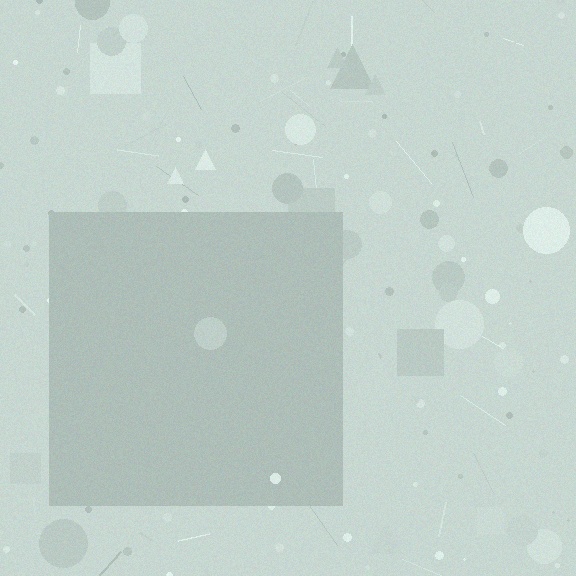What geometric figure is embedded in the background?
A square is embedded in the background.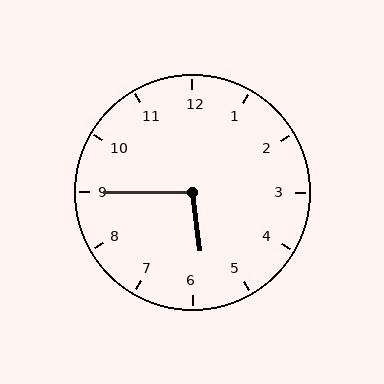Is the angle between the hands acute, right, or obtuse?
It is obtuse.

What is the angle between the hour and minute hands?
Approximately 98 degrees.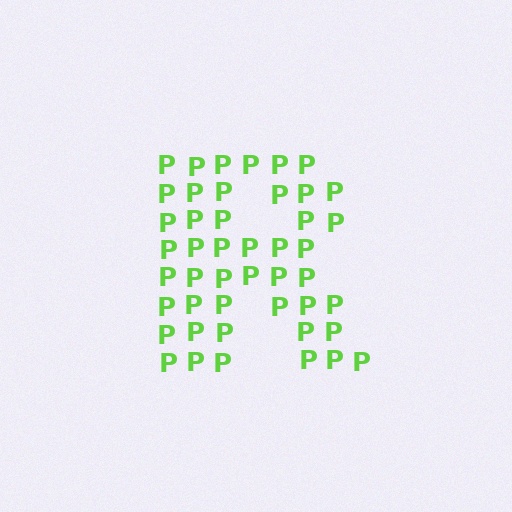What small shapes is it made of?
It is made of small letter P's.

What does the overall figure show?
The overall figure shows the letter R.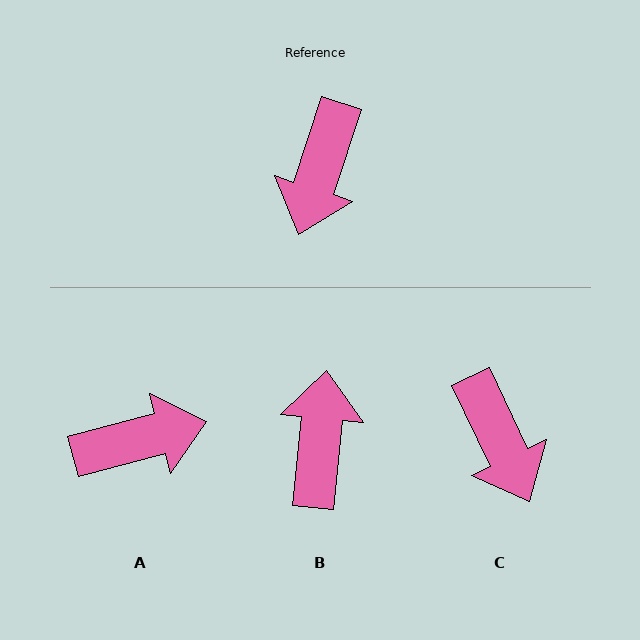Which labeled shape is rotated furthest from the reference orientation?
B, about 168 degrees away.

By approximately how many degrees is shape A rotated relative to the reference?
Approximately 123 degrees counter-clockwise.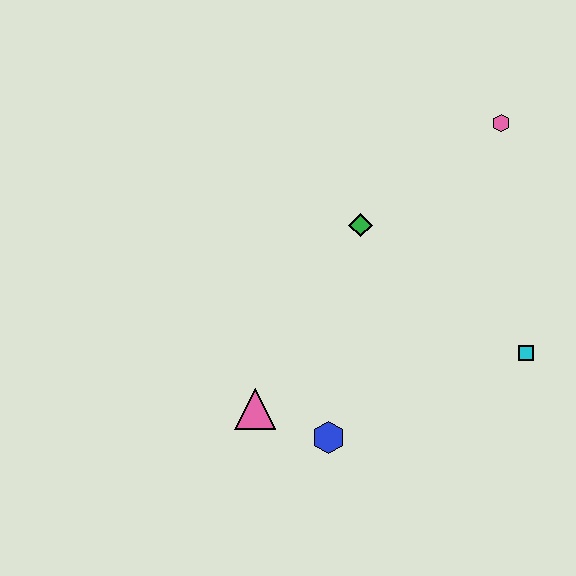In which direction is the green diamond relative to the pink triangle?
The green diamond is above the pink triangle.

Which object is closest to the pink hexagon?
The green diamond is closest to the pink hexagon.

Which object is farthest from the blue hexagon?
The pink hexagon is farthest from the blue hexagon.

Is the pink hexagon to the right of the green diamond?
Yes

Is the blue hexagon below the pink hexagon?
Yes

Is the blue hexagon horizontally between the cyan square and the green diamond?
No